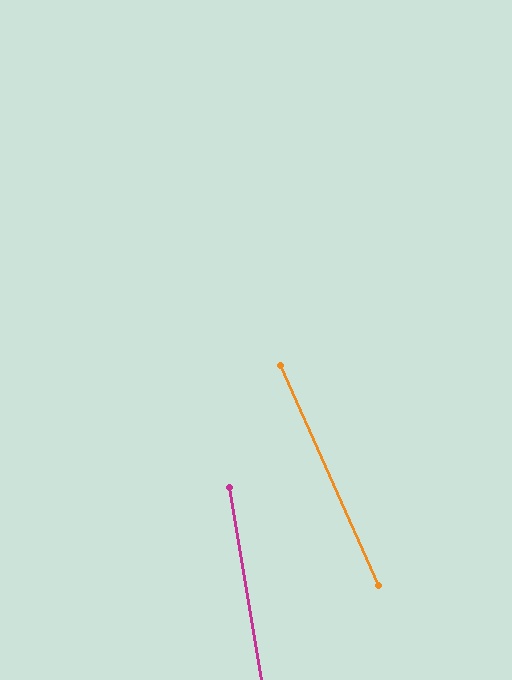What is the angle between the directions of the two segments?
Approximately 14 degrees.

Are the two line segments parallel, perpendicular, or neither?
Neither parallel nor perpendicular — they differ by about 14°.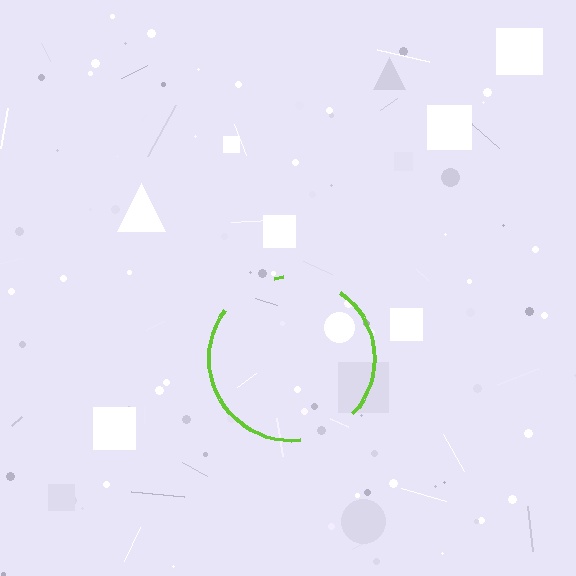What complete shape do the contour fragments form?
The contour fragments form a circle.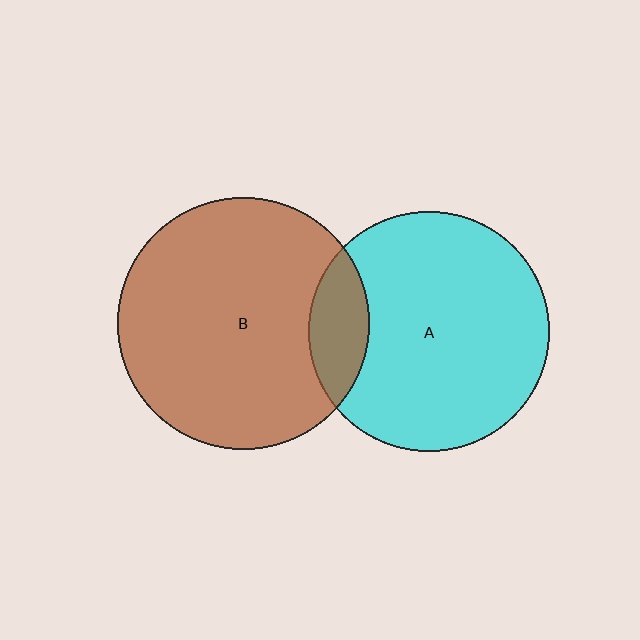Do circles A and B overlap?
Yes.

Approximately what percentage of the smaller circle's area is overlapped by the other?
Approximately 15%.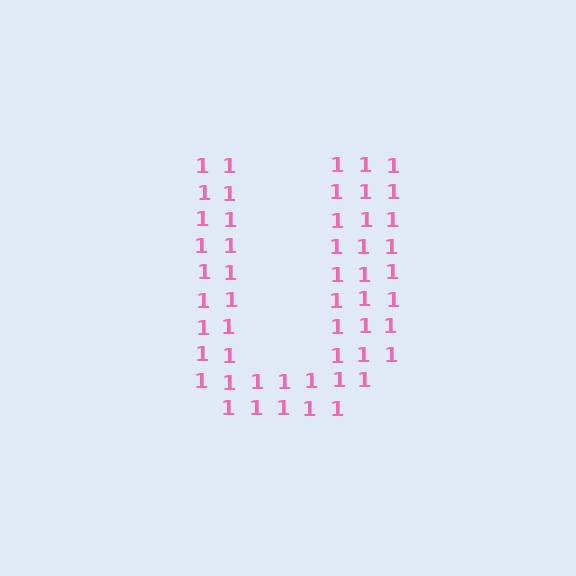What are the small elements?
The small elements are digit 1's.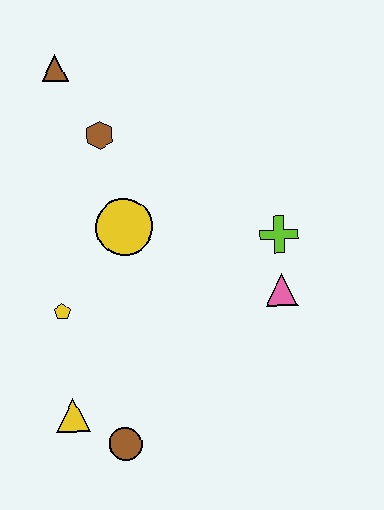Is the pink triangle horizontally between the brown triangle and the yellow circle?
No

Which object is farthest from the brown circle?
The brown triangle is farthest from the brown circle.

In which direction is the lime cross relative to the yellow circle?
The lime cross is to the right of the yellow circle.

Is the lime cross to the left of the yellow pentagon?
No